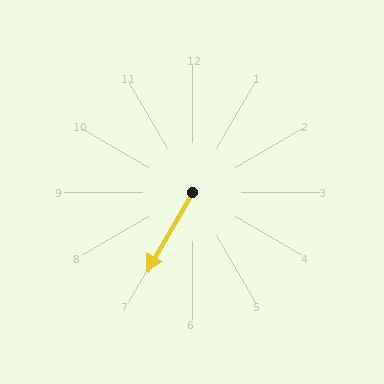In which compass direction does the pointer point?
Southwest.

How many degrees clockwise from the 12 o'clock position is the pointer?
Approximately 210 degrees.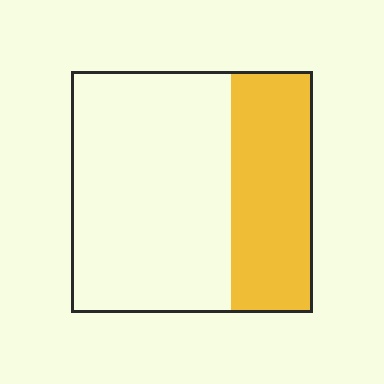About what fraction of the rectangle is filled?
About one third (1/3).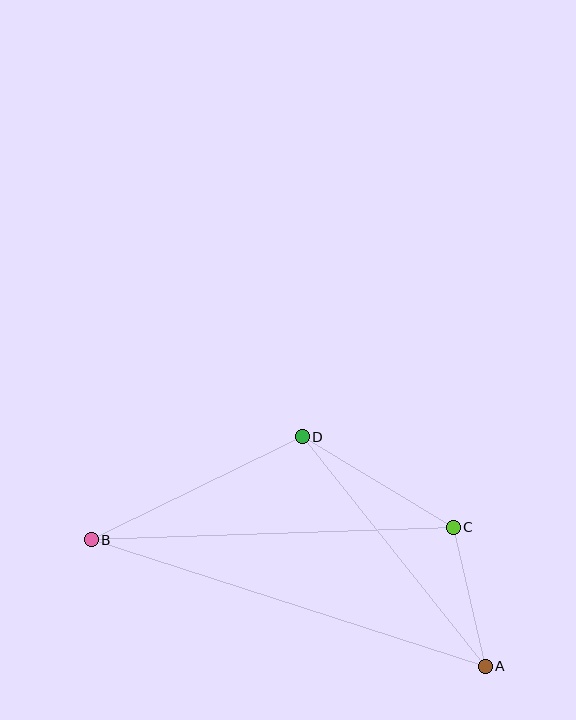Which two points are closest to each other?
Points A and C are closest to each other.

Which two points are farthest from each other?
Points A and B are farthest from each other.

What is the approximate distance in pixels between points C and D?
The distance between C and D is approximately 176 pixels.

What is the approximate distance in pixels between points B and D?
The distance between B and D is approximately 235 pixels.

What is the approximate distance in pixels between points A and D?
The distance between A and D is approximately 293 pixels.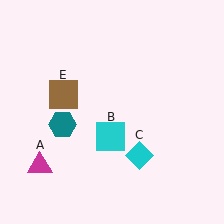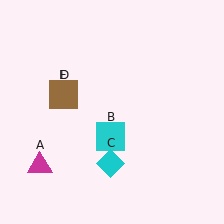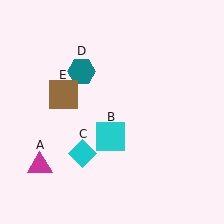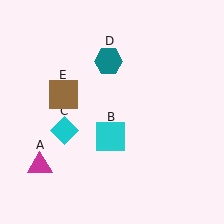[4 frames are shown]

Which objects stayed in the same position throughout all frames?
Magenta triangle (object A) and cyan square (object B) and brown square (object E) remained stationary.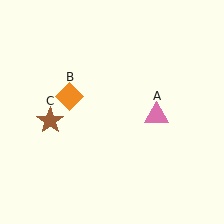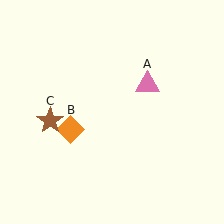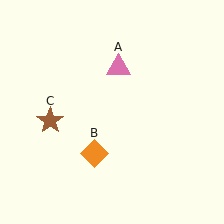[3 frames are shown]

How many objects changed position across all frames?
2 objects changed position: pink triangle (object A), orange diamond (object B).